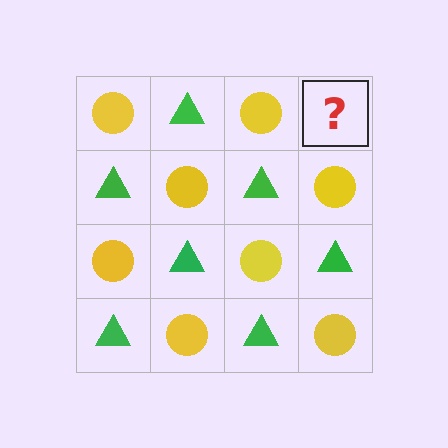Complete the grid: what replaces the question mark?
The question mark should be replaced with a green triangle.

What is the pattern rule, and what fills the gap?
The rule is that it alternates yellow circle and green triangle in a checkerboard pattern. The gap should be filled with a green triangle.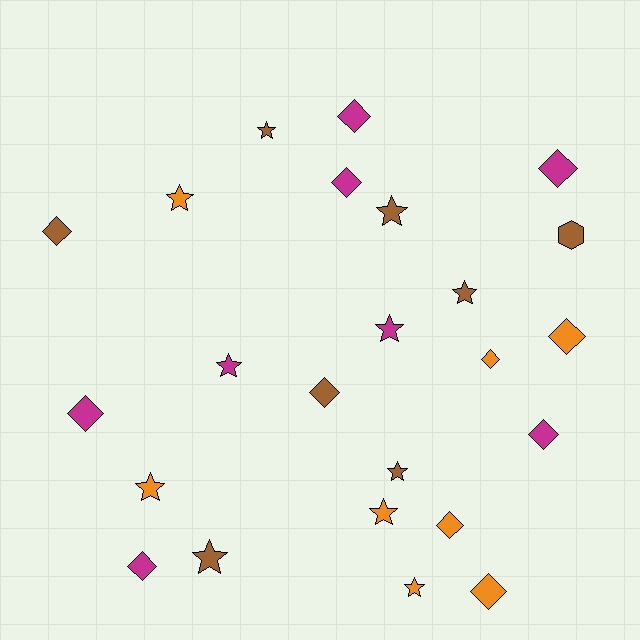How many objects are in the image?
There are 24 objects.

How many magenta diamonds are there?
There are 6 magenta diamonds.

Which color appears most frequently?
Orange, with 8 objects.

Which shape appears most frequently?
Diamond, with 12 objects.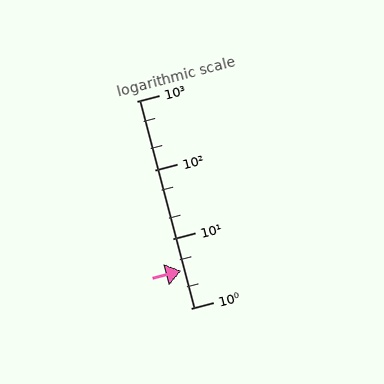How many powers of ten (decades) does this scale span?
The scale spans 3 decades, from 1 to 1000.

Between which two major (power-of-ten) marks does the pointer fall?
The pointer is between 1 and 10.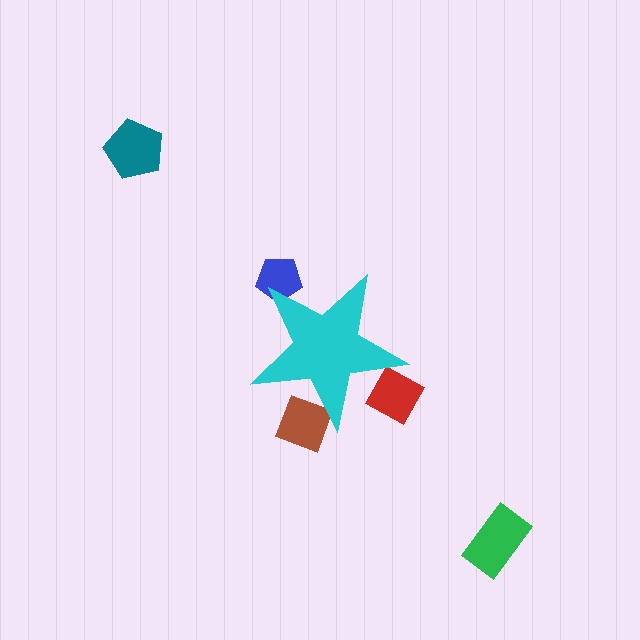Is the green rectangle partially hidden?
No, the green rectangle is fully visible.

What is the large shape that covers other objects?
A cyan star.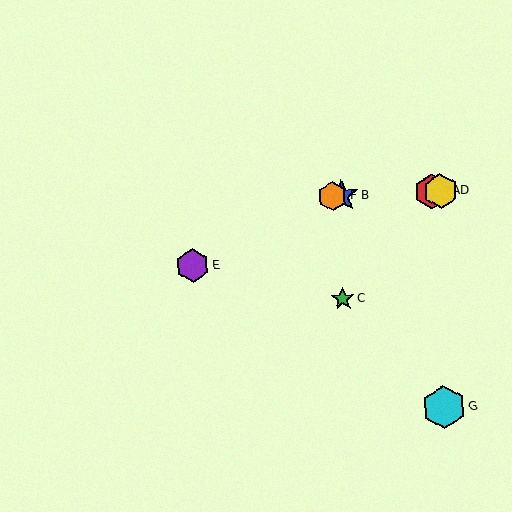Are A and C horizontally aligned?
No, A is at y≈191 and C is at y≈299.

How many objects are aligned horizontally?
4 objects (A, B, D, F) are aligned horizontally.